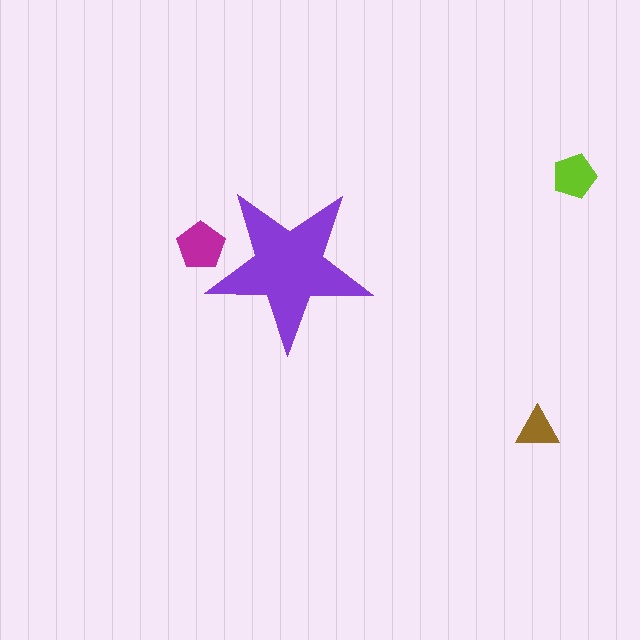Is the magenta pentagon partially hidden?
Yes, the magenta pentagon is partially hidden behind the purple star.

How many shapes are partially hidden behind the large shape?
1 shape is partially hidden.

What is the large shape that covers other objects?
A purple star.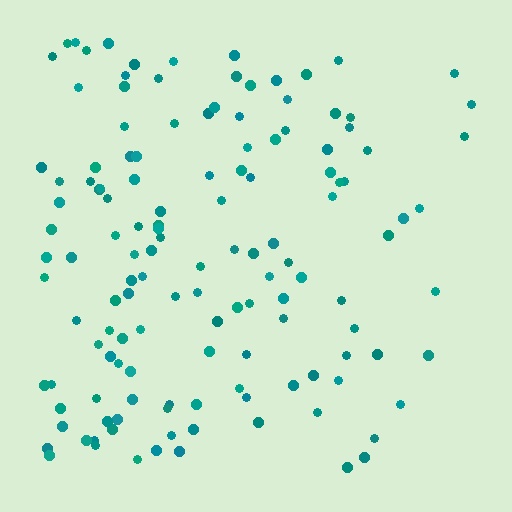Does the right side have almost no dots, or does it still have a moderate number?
Still a moderate number, just noticeably fewer than the left.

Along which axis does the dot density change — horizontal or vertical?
Horizontal.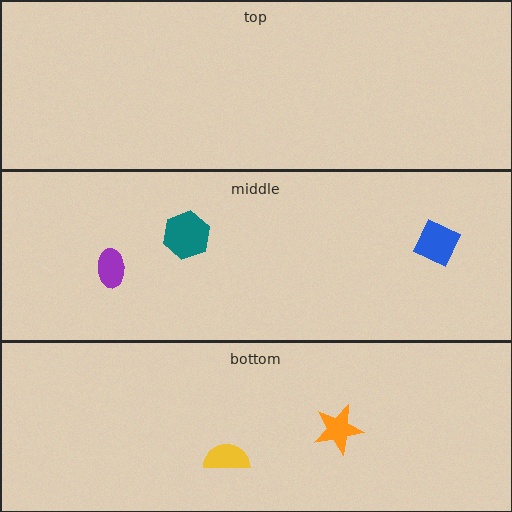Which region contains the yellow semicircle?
The bottom region.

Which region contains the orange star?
The bottom region.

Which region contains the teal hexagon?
The middle region.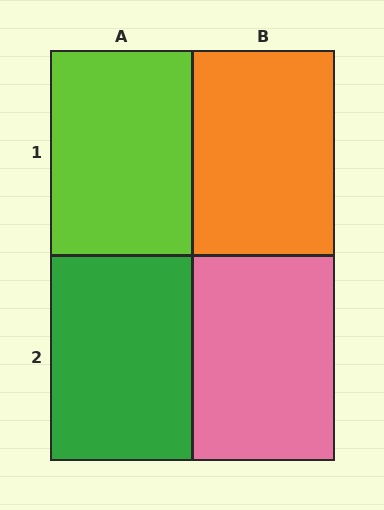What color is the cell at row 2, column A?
Green.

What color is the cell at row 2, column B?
Pink.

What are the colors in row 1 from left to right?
Lime, orange.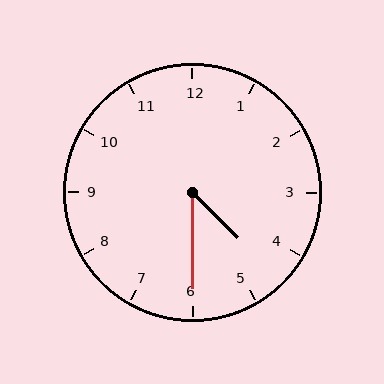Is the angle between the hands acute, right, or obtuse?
It is acute.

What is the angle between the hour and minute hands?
Approximately 45 degrees.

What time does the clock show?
4:30.